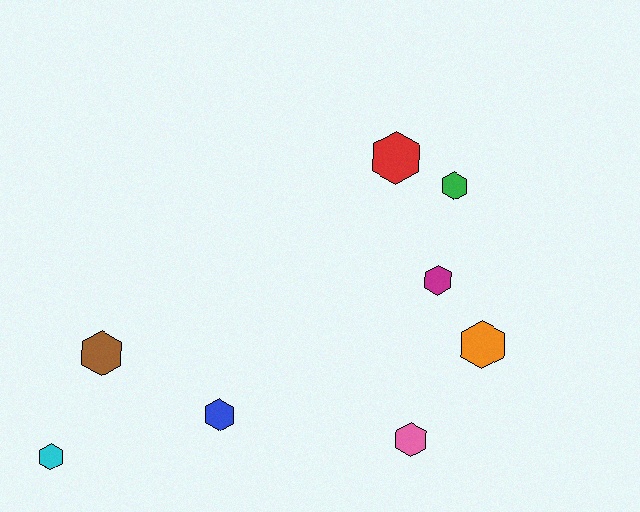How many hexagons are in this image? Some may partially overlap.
There are 8 hexagons.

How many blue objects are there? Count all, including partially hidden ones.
There is 1 blue object.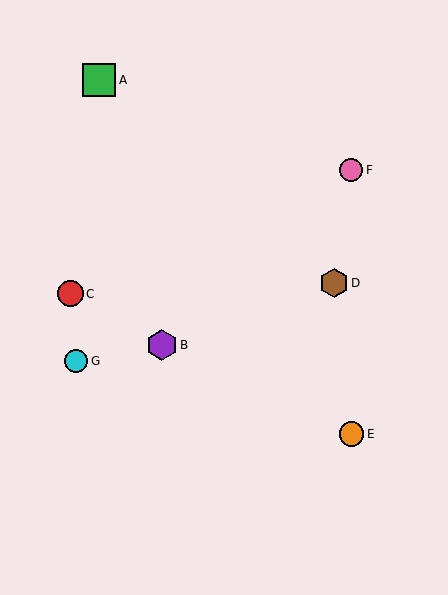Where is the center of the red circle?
The center of the red circle is at (71, 294).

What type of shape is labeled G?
Shape G is a cyan circle.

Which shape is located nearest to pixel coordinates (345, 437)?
The orange circle (labeled E) at (351, 434) is nearest to that location.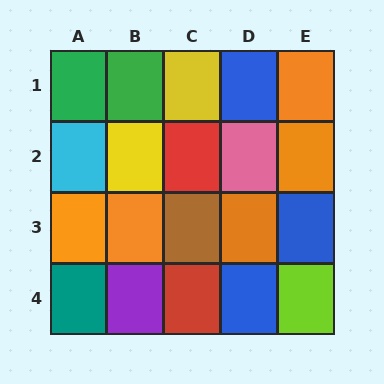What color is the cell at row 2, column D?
Pink.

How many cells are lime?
1 cell is lime.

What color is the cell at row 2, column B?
Yellow.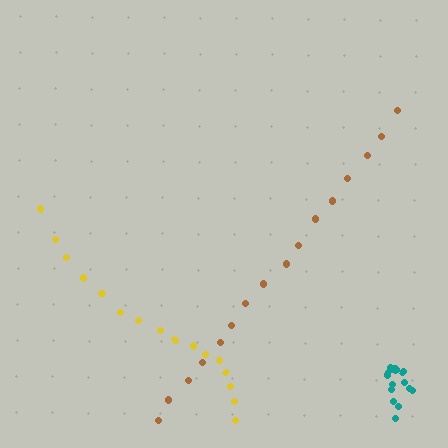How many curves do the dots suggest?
There are 3 distinct paths.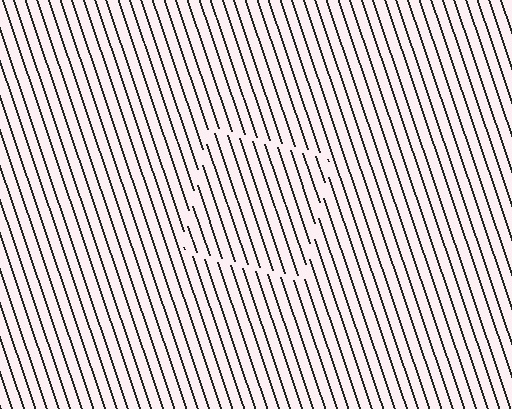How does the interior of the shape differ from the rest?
The interior of the shape contains the same grating, shifted by half a period — the contour is defined by the phase discontinuity where line-ends from the inner and outer gratings abut.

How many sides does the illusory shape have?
4 sides — the line-ends trace a square.